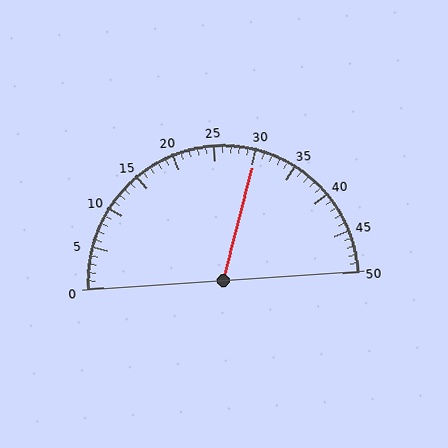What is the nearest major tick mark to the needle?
The nearest major tick mark is 30.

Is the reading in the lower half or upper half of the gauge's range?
The reading is in the upper half of the range (0 to 50).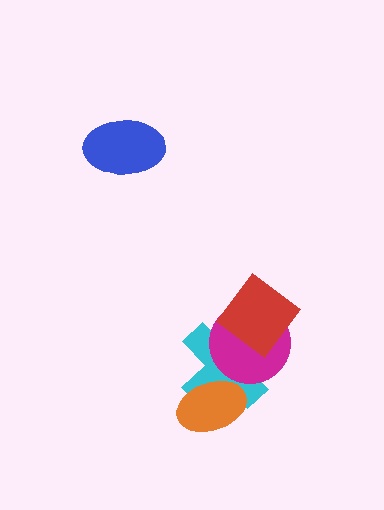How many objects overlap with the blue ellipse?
0 objects overlap with the blue ellipse.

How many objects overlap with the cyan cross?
3 objects overlap with the cyan cross.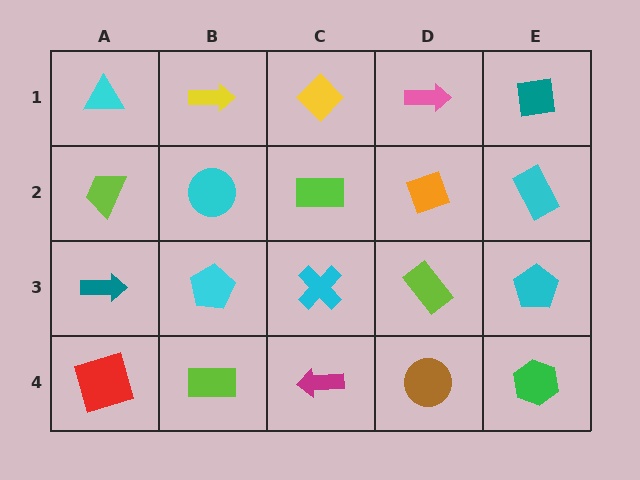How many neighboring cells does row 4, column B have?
3.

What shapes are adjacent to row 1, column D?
An orange diamond (row 2, column D), a yellow diamond (row 1, column C), a teal square (row 1, column E).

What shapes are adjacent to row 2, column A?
A cyan triangle (row 1, column A), a teal arrow (row 3, column A), a cyan circle (row 2, column B).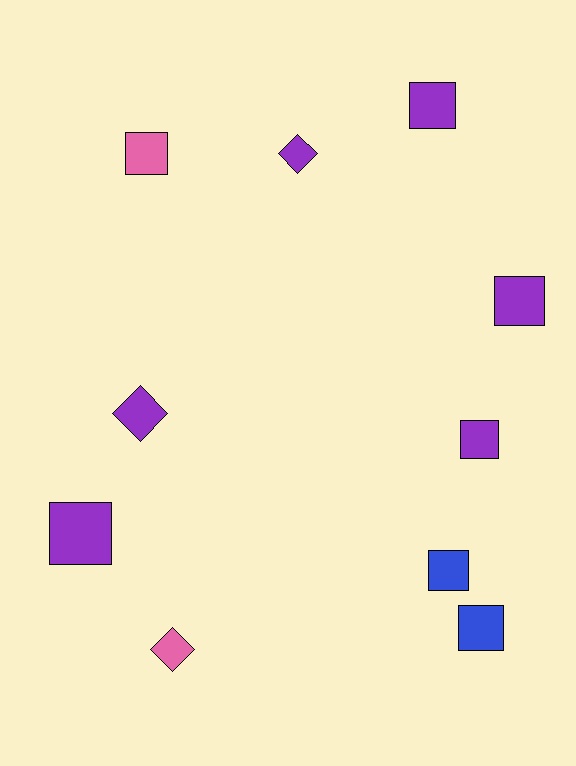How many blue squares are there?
There are 2 blue squares.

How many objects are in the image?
There are 10 objects.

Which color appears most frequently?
Purple, with 6 objects.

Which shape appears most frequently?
Square, with 7 objects.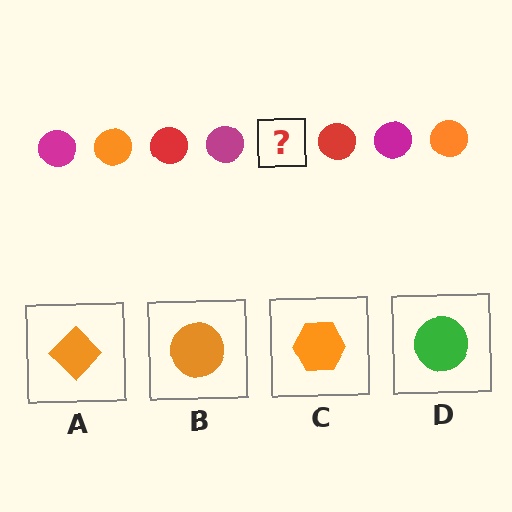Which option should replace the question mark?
Option B.